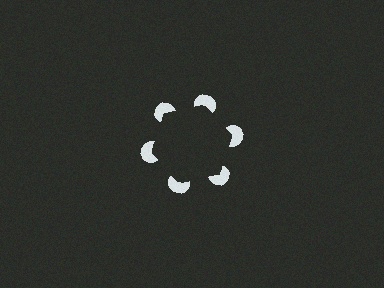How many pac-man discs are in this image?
There are 6 — one at each vertex of the illusory hexagon.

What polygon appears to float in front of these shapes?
An illusory hexagon — its edges are inferred from the aligned wedge cuts in the pac-man discs, not physically drawn.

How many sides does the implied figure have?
6 sides.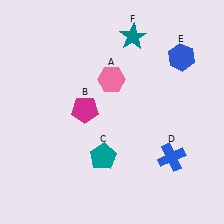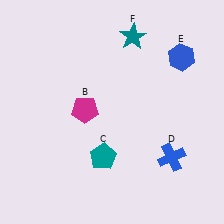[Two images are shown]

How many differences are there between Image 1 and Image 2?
There is 1 difference between the two images.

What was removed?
The pink hexagon (A) was removed in Image 2.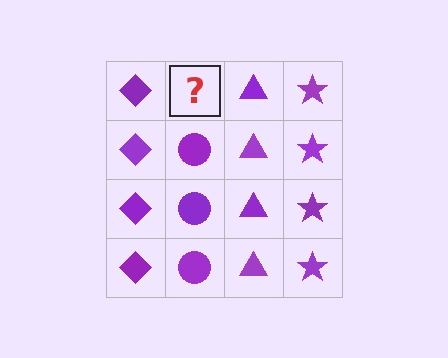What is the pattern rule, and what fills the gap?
The rule is that each column has a consistent shape. The gap should be filled with a purple circle.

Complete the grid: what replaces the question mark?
The question mark should be replaced with a purple circle.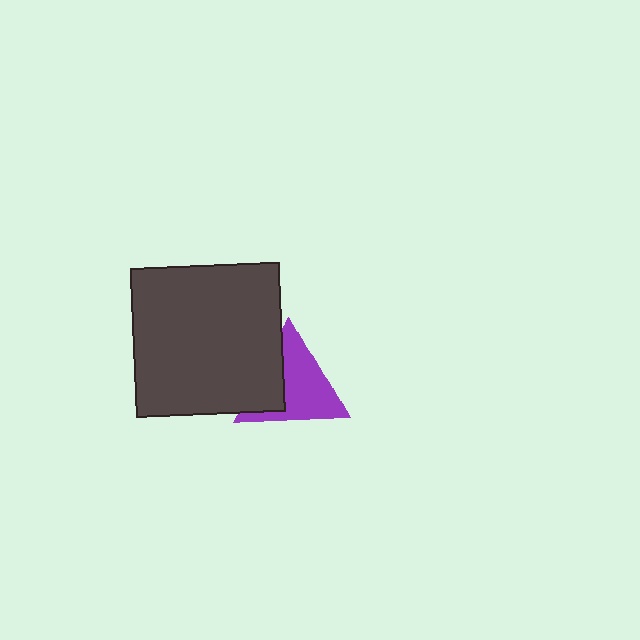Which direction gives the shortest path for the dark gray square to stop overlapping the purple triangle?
Moving left gives the shortest separation.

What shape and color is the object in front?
The object in front is a dark gray square.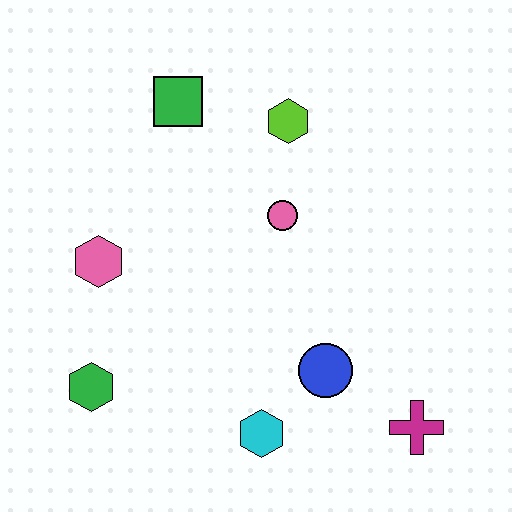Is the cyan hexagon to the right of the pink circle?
No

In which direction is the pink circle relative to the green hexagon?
The pink circle is to the right of the green hexagon.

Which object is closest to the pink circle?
The lime hexagon is closest to the pink circle.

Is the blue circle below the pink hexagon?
Yes